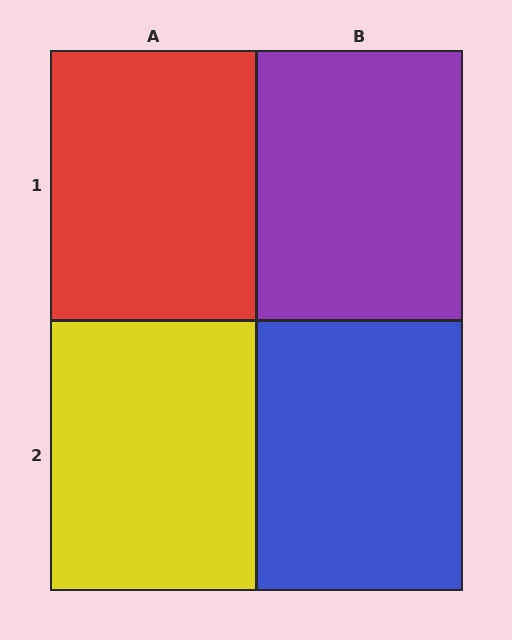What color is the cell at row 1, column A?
Red.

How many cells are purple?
1 cell is purple.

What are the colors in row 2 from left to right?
Yellow, blue.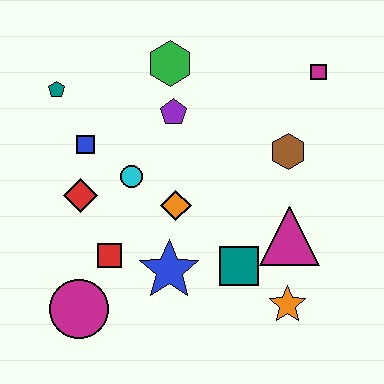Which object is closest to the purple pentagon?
The green hexagon is closest to the purple pentagon.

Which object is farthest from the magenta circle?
The magenta square is farthest from the magenta circle.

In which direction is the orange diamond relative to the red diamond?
The orange diamond is to the right of the red diamond.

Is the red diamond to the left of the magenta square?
Yes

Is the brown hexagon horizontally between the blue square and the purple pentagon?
No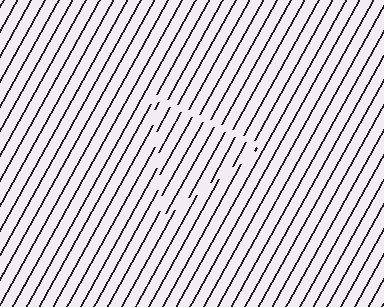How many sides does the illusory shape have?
3 sides — the line-ends trace a triangle.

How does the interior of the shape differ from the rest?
The interior of the shape contains the same grating, shifted by half a period — the contour is defined by the phase discontinuity where line-ends from the inner and outer gratings abut.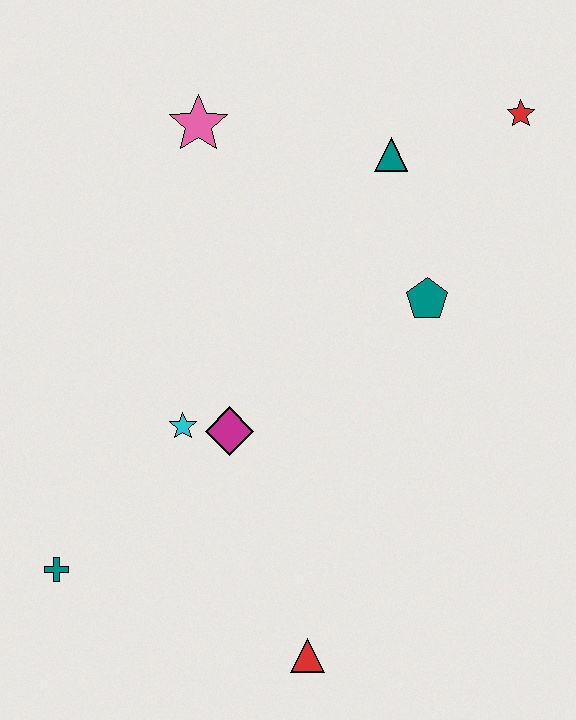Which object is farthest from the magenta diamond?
The red star is farthest from the magenta diamond.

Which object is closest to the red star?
The teal triangle is closest to the red star.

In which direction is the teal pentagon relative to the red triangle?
The teal pentagon is above the red triangle.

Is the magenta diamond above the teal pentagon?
No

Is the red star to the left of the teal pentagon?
No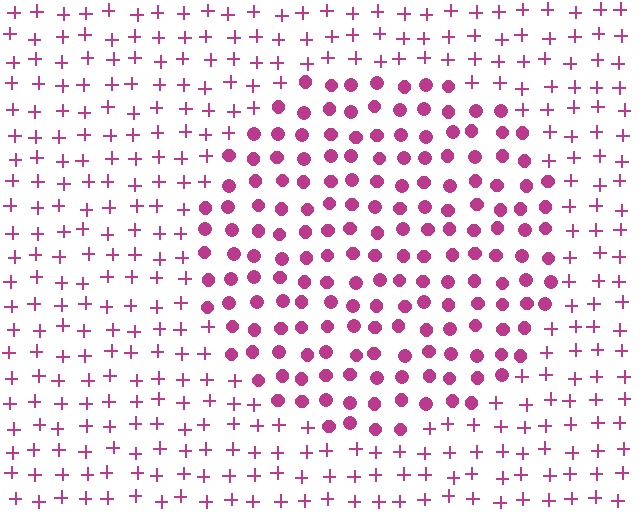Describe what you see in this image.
The image is filled with small magenta elements arranged in a uniform grid. A circle-shaped region contains circles, while the surrounding area contains plus signs. The boundary is defined purely by the change in element shape.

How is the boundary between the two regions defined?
The boundary is defined by a change in element shape: circles inside vs. plus signs outside. All elements share the same color and spacing.